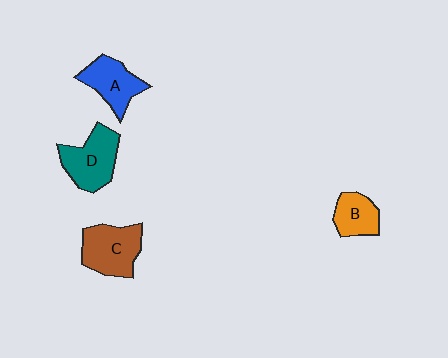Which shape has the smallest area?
Shape B (orange).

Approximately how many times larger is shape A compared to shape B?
Approximately 1.3 times.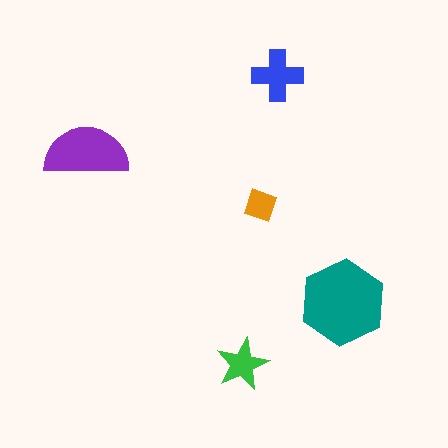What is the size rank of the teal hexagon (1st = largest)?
1st.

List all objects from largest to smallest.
The teal hexagon, the purple semicircle, the blue cross, the green star, the orange diamond.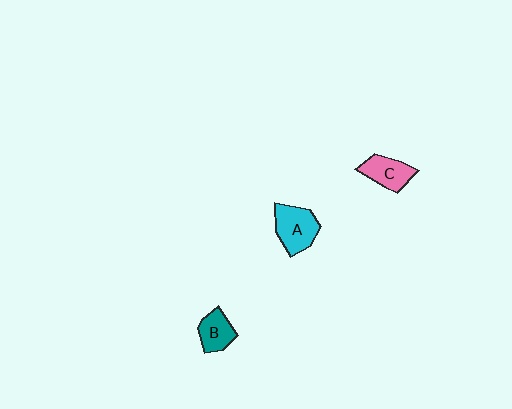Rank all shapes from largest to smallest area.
From largest to smallest: A (cyan), C (pink), B (teal).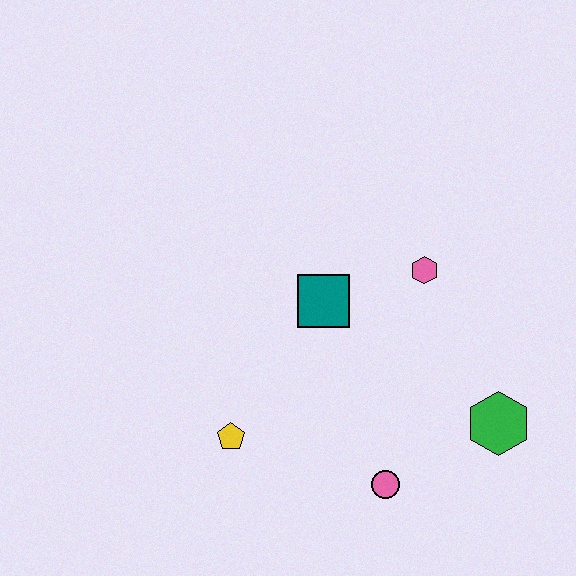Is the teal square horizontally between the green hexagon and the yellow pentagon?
Yes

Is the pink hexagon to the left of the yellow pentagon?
No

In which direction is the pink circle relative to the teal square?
The pink circle is below the teal square.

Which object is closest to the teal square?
The pink hexagon is closest to the teal square.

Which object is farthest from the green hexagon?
The yellow pentagon is farthest from the green hexagon.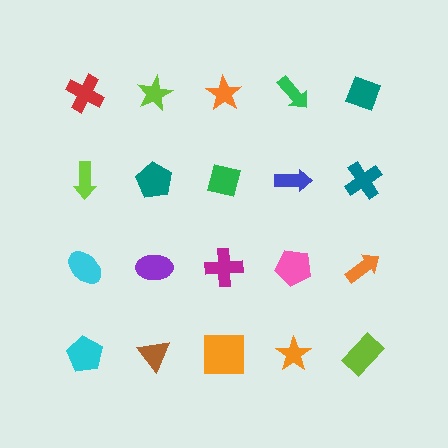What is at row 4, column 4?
An orange star.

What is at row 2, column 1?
A lime arrow.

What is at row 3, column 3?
A magenta cross.